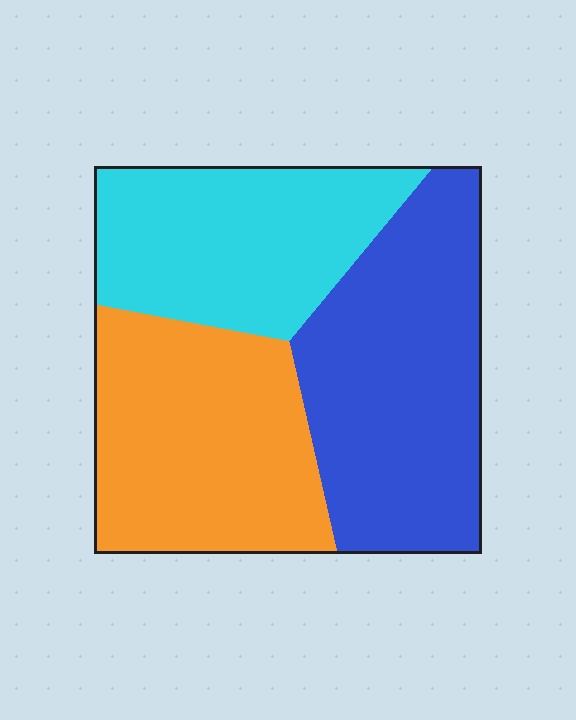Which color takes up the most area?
Blue, at roughly 40%.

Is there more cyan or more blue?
Blue.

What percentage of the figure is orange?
Orange takes up about one third (1/3) of the figure.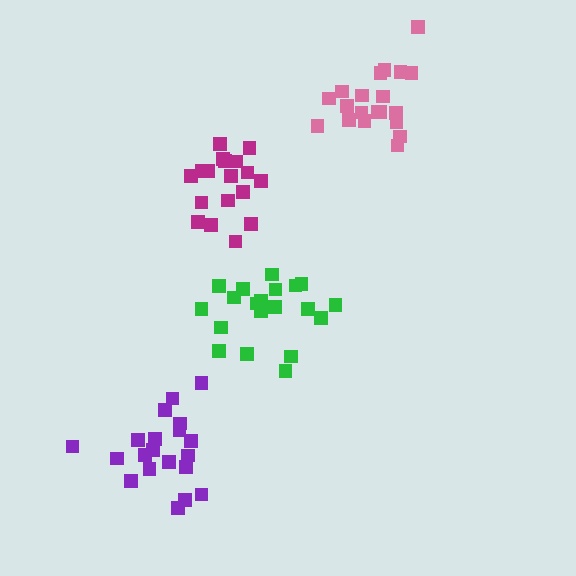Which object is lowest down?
The purple cluster is bottommost.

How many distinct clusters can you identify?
There are 4 distinct clusters.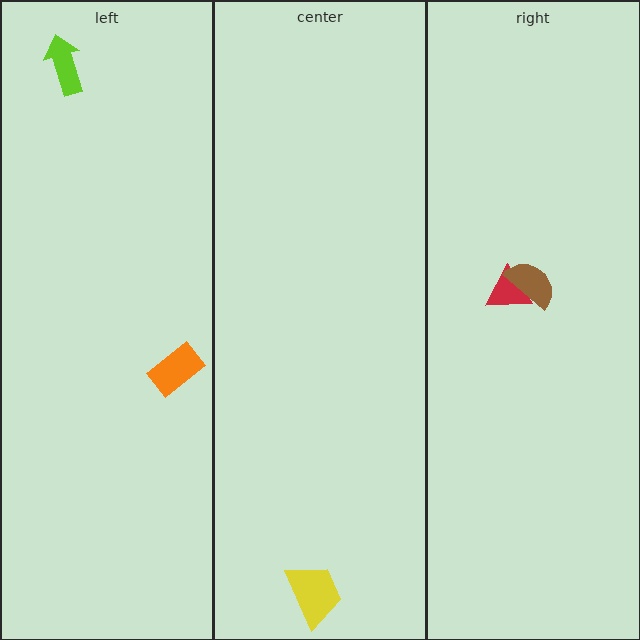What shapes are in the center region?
The yellow trapezoid.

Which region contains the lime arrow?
The left region.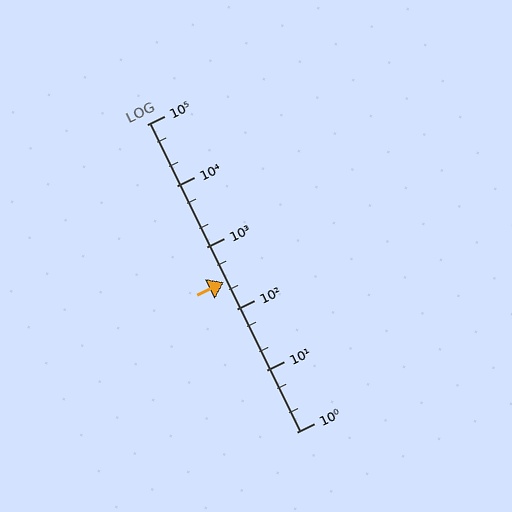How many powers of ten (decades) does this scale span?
The scale spans 5 decades, from 1 to 100000.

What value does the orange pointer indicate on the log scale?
The pointer indicates approximately 270.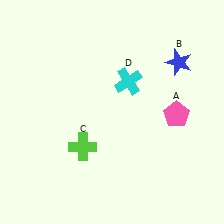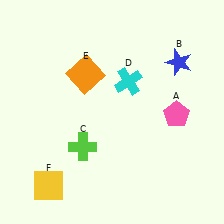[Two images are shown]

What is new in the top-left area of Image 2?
An orange square (E) was added in the top-left area of Image 2.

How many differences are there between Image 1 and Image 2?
There are 2 differences between the two images.